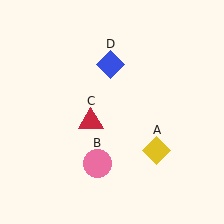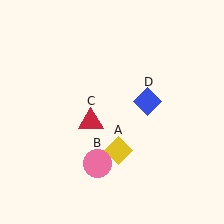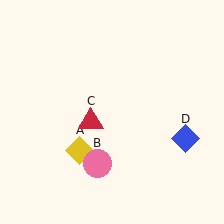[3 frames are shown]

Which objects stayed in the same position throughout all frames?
Pink circle (object B) and red triangle (object C) remained stationary.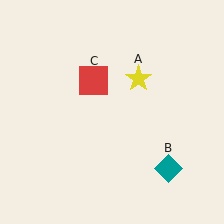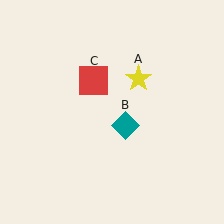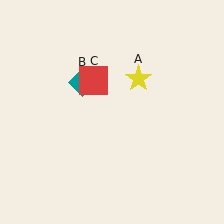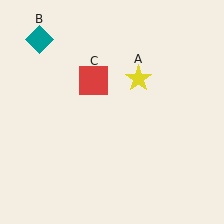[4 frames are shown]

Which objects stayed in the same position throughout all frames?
Yellow star (object A) and red square (object C) remained stationary.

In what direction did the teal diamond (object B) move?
The teal diamond (object B) moved up and to the left.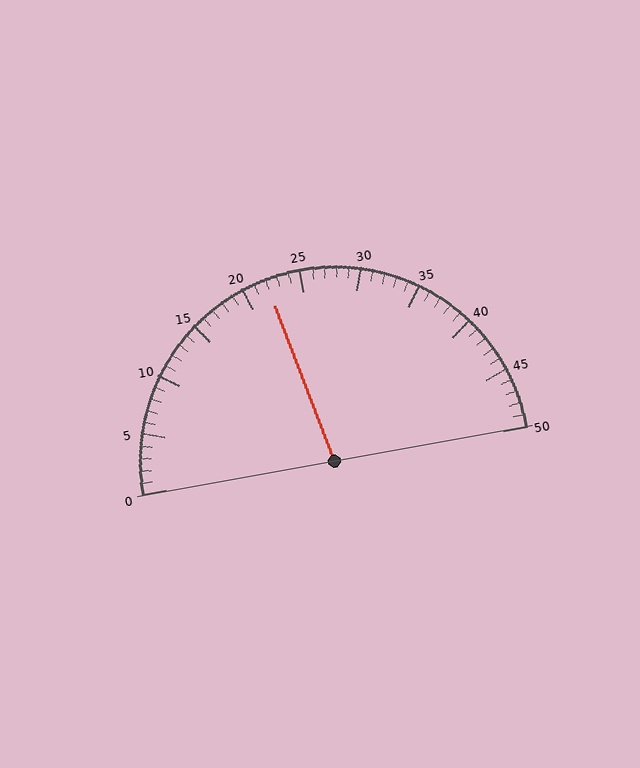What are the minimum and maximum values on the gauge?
The gauge ranges from 0 to 50.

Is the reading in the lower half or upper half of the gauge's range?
The reading is in the lower half of the range (0 to 50).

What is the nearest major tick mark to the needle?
The nearest major tick mark is 20.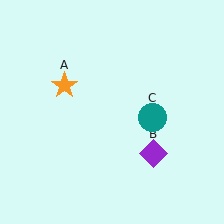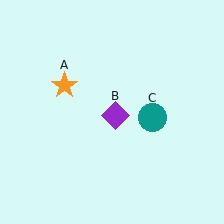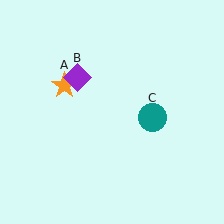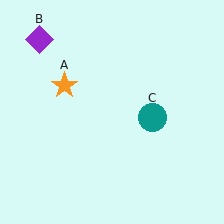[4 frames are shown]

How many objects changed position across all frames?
1 object changed position: purple diamond (object B).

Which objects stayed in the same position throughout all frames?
Orange star (object A) and teal circle (object C) remained stationary.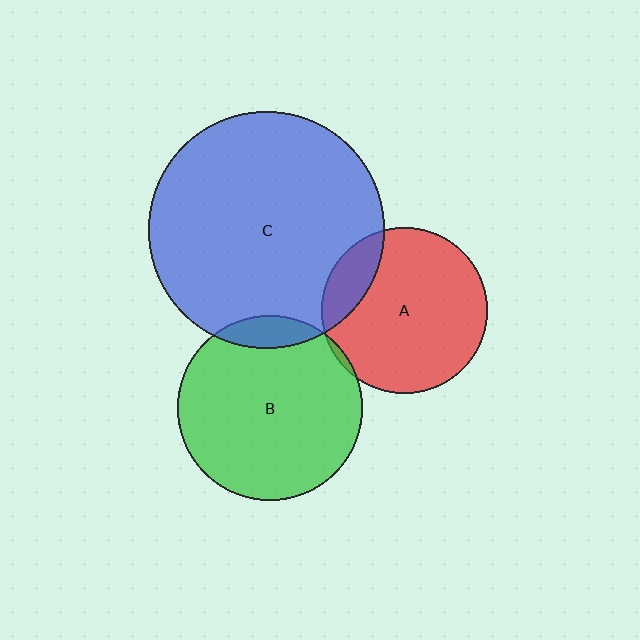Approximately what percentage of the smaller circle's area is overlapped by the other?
Approximately 5%.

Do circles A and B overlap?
Yes.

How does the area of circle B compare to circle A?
Approximately 1.2 times.